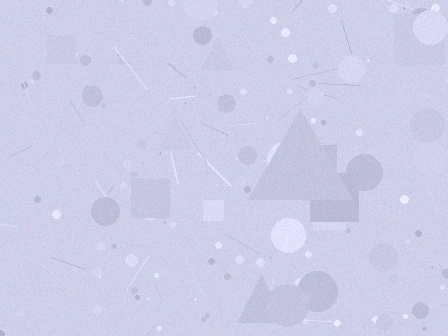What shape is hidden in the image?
A triangle is hidden in the image.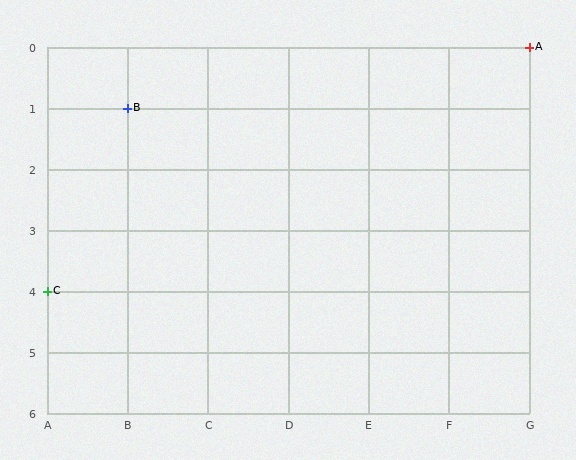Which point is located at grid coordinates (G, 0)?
Point A is at (G, 0).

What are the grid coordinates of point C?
Point C is at grid coordinates (A, 4).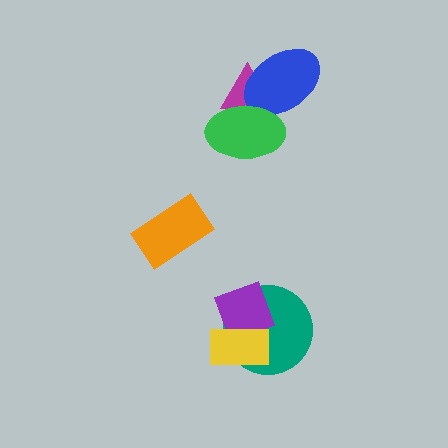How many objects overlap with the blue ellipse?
2 objects overlap with the blue ellipse.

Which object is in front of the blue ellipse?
The green ellipse is in front of the blue ellipse.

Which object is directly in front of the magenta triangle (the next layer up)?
The blue ellipse is directly in front of the magenta triangle.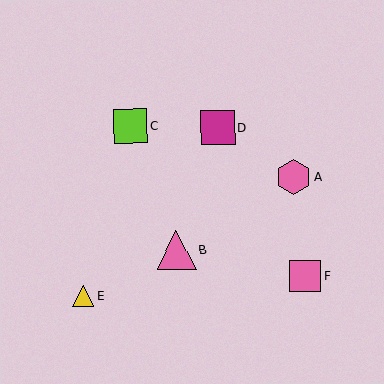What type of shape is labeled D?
Shape D is a magenta square.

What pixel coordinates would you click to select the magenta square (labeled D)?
Click at (218, 127) to select the magenta square D.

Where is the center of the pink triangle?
The center of the pink triangle is at (176, 250).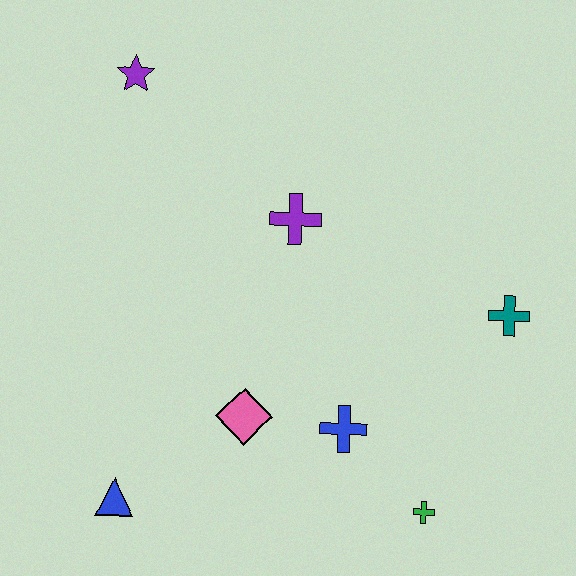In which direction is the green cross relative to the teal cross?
The green cross is below the teal cross.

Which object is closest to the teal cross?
The blue cross is closest to the teal cross.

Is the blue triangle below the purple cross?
Yes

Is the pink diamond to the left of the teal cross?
Yes